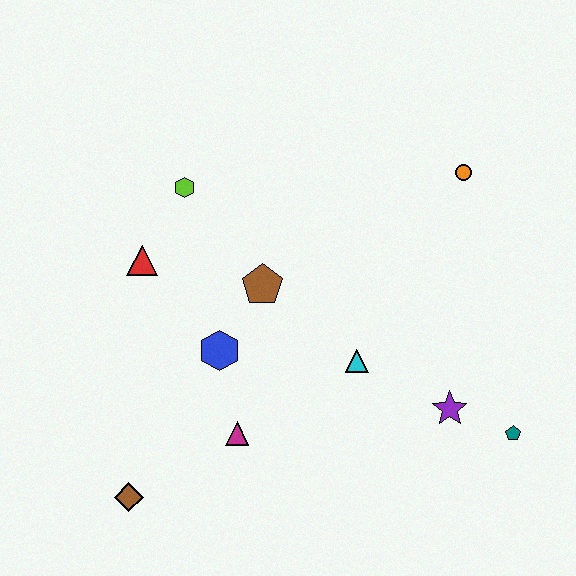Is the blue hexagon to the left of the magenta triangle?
Yes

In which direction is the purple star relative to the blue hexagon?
The purple star is to the right of the blue hexagon.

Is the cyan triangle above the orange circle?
No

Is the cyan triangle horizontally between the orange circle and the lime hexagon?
Yes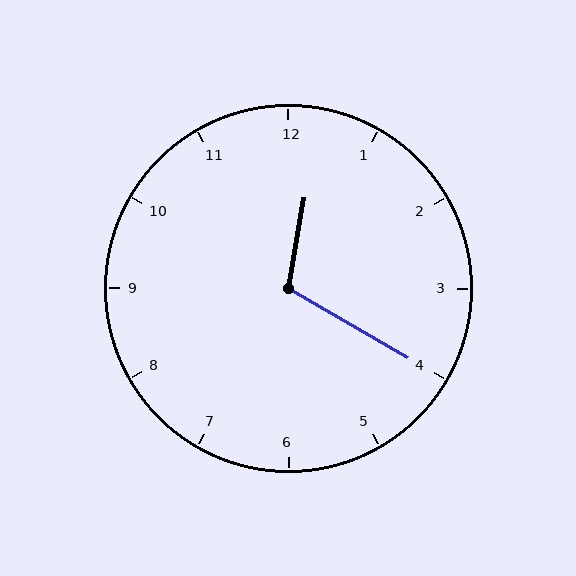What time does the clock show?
12:20.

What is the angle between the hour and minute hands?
Approximately 110 degrees.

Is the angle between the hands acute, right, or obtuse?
It is obtuse.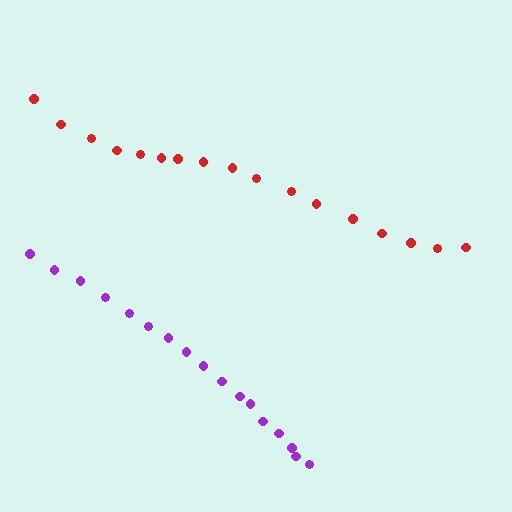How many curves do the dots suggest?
There are 2 distinct paths.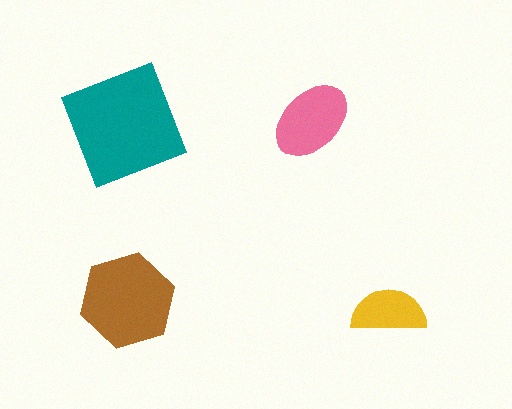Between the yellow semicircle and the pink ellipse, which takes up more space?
The pink ellipse.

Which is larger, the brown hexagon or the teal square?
The teal square.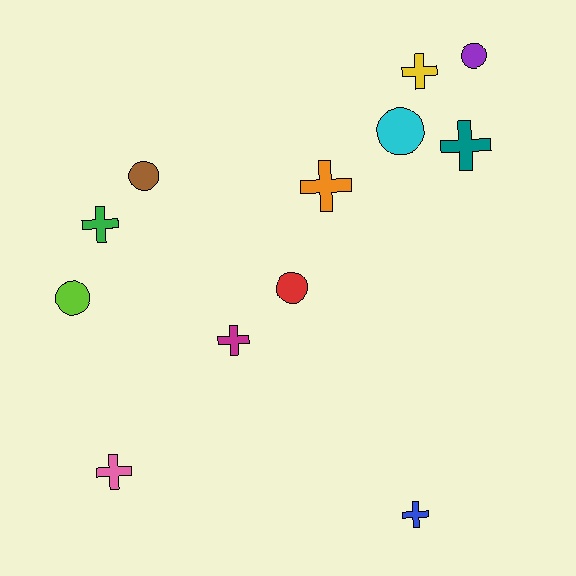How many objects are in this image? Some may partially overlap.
There are 12 objects.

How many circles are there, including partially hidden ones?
There are 5 circles.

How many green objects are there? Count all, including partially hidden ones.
There is 1 green object.